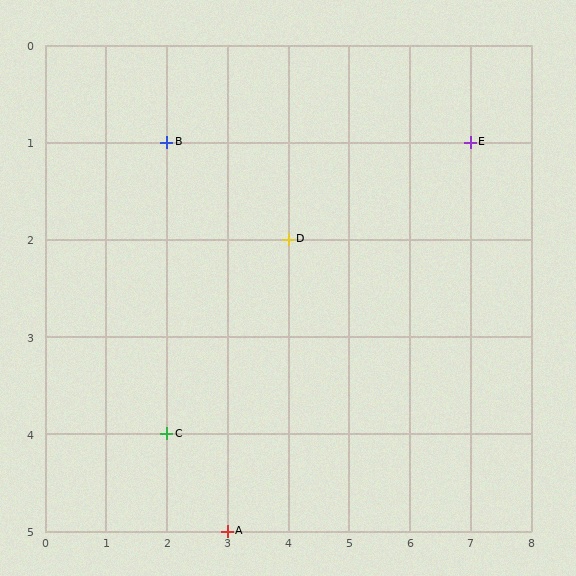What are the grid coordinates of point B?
Point B is at grid coordinates (2, 1).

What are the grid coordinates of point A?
Point A is at grid coordinates (3, 5).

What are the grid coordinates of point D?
Point D is at grid coordinates (4, 2).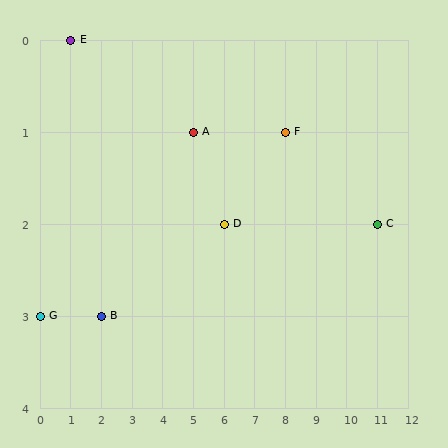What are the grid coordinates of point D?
Point D is at grid coordinates (6, 2).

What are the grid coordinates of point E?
Point E is at grid coordinates (1, 0).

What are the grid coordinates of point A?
Point A is at grid coordinates (5, 1).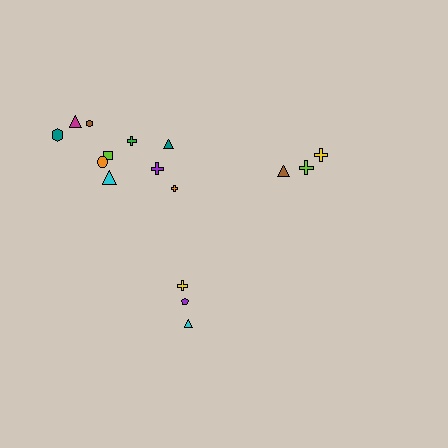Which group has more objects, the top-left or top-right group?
The top-left group.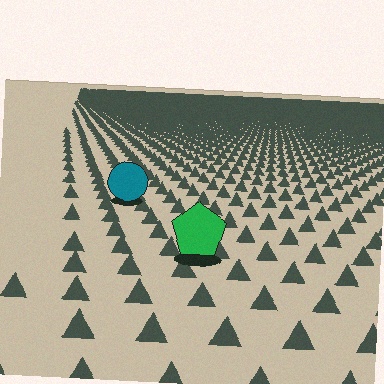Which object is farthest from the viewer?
The teal circle is farthest from the viewer. It appears smaller and the ground texture around it is denser.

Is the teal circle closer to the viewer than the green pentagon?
No. The green pentagon is closer — you can tell from the texture gradient: the ground texture is coarser near it.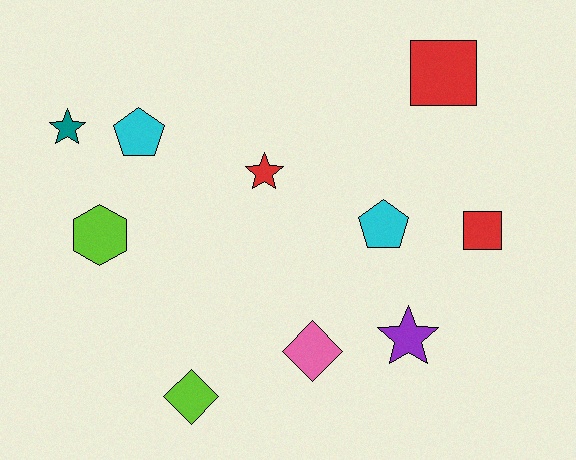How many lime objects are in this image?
There are 2 lime objects.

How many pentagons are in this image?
There are 2 pentagons.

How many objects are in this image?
There are 10 objects.